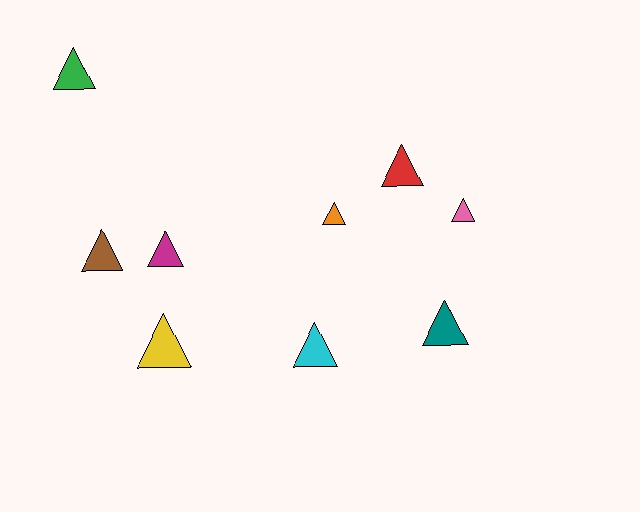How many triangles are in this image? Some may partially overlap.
There are 9 triangles.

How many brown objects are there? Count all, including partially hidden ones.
There is 1 brown object.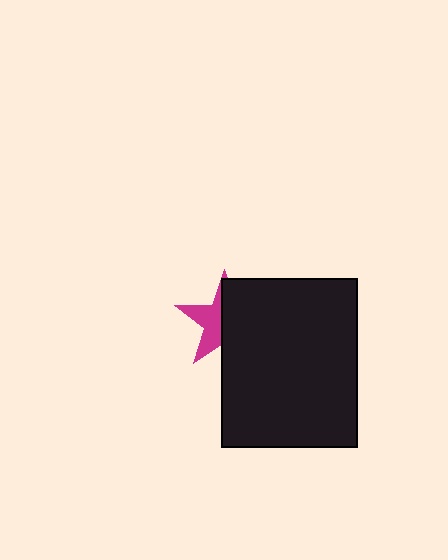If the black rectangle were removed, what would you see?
You would see the complete magenta star.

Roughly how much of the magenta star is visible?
A small part of it is visible (roughly 45%).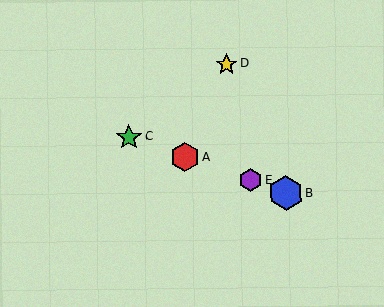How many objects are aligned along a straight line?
4 objects (A, B, C, E) are aligned along a straight line.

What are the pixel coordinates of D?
Object D is at (226, 64).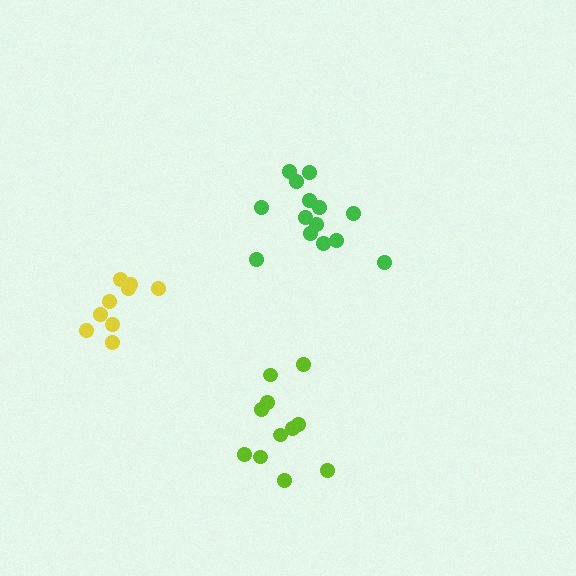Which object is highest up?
The green cluster is topmost.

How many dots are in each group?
Group 1: 14 dots, Group 2: 11 dots, Group 3: 9 dots (34 total).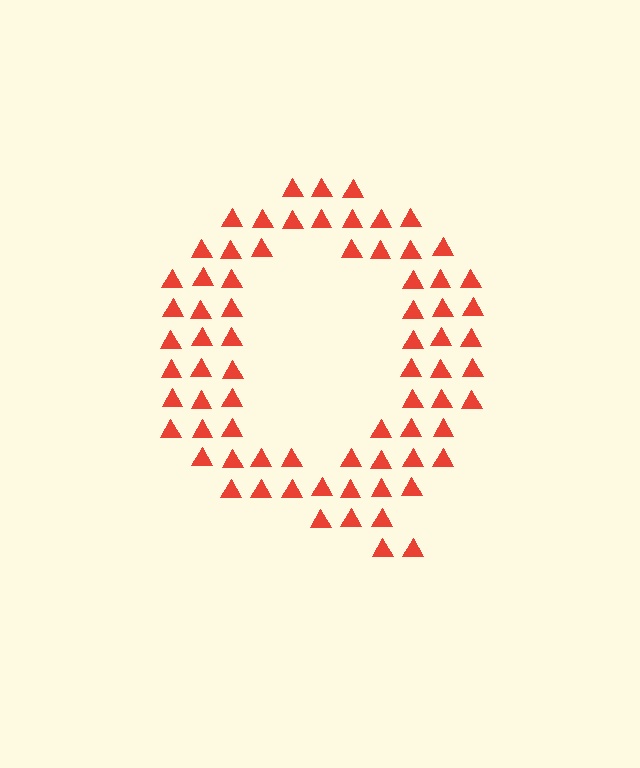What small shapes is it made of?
It is made of small triangles.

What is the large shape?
The large shape is the letter Q.